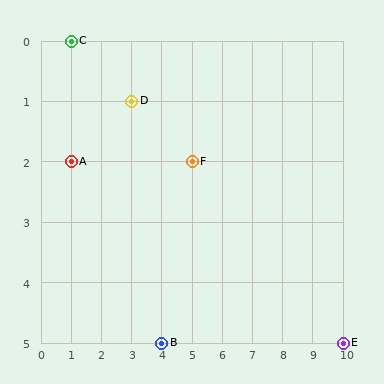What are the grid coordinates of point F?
Point F is at grid coordinates (5, 2).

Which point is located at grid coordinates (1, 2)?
Point A is at (1, 2).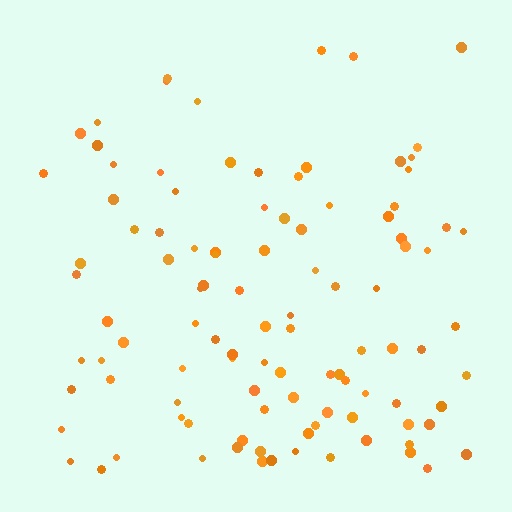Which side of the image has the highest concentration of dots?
The bottom.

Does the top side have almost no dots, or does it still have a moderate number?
Still a moderate number, just noticeably fewer than the bottom.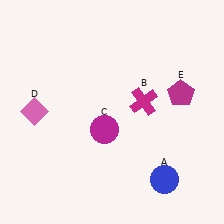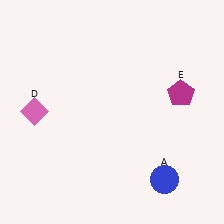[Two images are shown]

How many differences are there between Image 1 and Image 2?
There are 2 differences between the two images.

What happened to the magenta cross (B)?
The magenta cross (B) was removed in Image 2. It was in the top-right area of Image 1.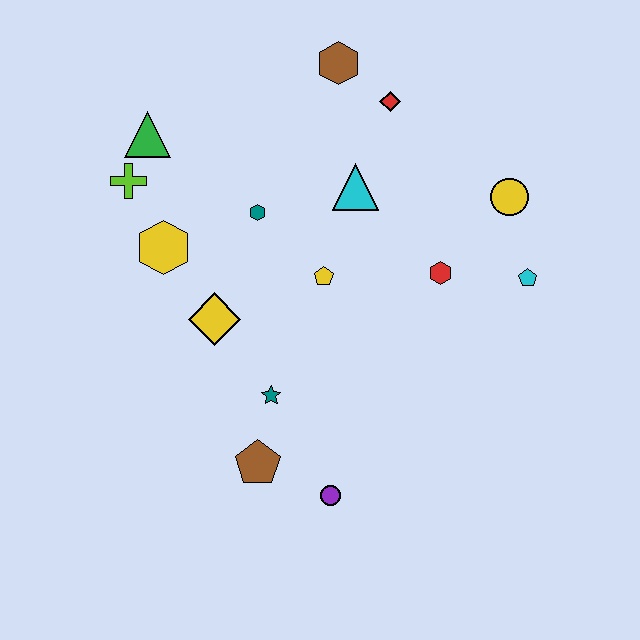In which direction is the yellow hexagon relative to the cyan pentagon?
The yellow hexagon is to the left of the cyan pentagon.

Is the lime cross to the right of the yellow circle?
No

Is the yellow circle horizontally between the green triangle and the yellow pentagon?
No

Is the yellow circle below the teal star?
No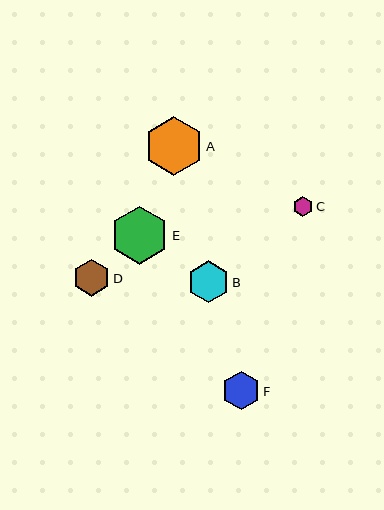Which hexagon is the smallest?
Hexagon C is the smallest with a size of approximately 20 pixels.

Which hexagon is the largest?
Hexagon A is the largest with a size of approximately 59 pixels.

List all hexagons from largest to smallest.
From largest to smallest: A, E, B, F, D, C.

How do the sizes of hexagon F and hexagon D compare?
Hexagon F and hexagon D are approximately the same size.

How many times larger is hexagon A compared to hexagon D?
Hexagon A is approximately 1.6 times the size of hexagon D.